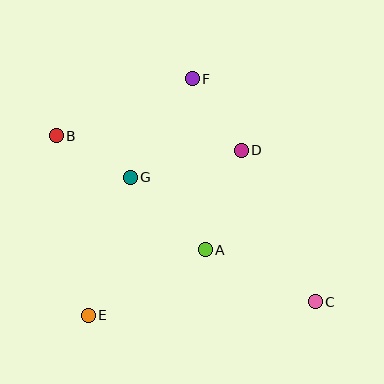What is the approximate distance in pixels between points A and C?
The distance between A and C is approximately 122 pixels.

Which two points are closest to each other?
Points B and G are closest to each other.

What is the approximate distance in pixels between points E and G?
The distance between E and G is approximately 144 pixels.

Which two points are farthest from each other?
Points B and C are farthest from each other.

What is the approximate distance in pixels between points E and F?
The distance between E and F is approximately 258 pixels.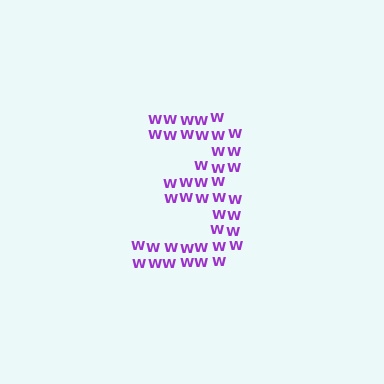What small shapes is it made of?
It is made of small letter W's.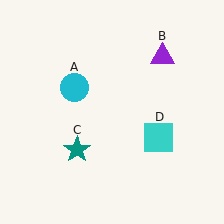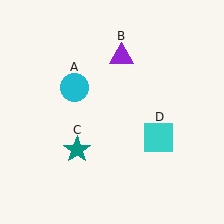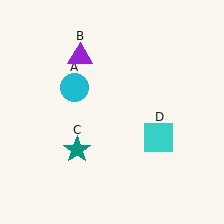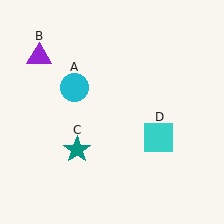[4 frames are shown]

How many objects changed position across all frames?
1 object changed position: purple triangle (object B).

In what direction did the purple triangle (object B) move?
The purple triangle (object B) moved left.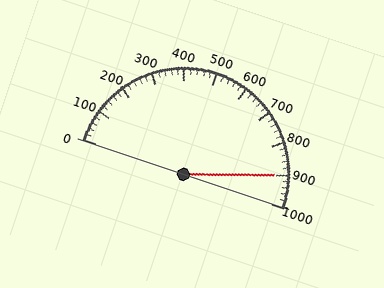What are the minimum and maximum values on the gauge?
The gauge ranges from 0 to 1000.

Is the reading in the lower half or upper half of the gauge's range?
The reading is in the upper half of the range (0 to 1000).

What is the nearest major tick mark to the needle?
The nearest major tick mark is 900.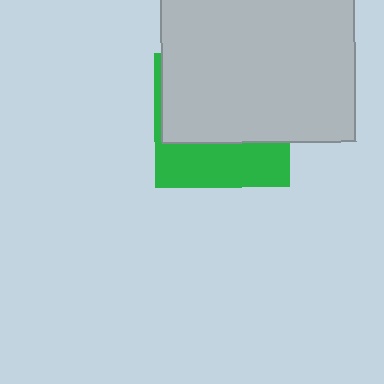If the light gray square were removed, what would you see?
You would see the complete green square.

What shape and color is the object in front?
The object in front is a light gray square.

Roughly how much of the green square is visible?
A small part of it is visible (roughly 36%).